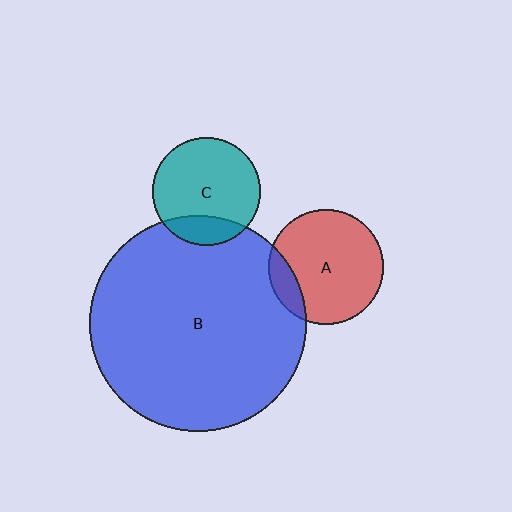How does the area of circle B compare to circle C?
Approximately 4.0 times.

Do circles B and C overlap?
Yes.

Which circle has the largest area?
Circle B (blue).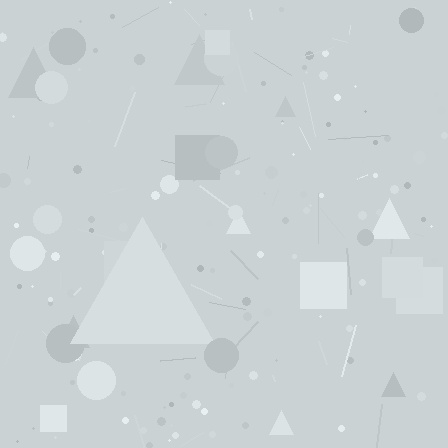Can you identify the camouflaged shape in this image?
The camouflaged shape is a triangle.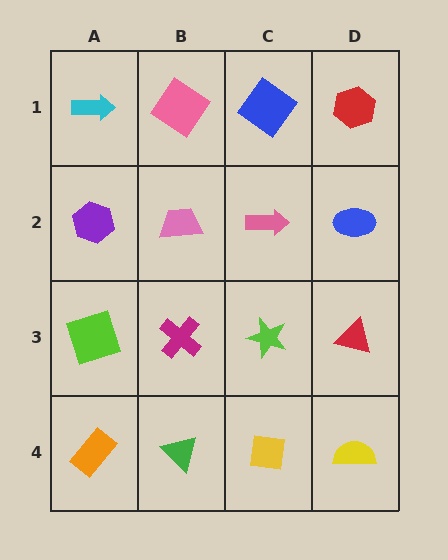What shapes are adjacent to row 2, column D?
A red hexagon (row 1, column D), a red triangle (row 3, column D), a pink arrow (row 2, column C).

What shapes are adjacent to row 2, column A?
A cyan arrow (row 1, column A), a lime square (row 3, column A), a pink trapezoid (row 2, column B).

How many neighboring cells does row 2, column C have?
4.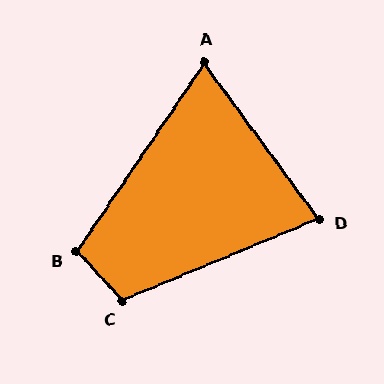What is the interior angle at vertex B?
Approximately 104 degrees (obtuse).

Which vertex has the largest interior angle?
C, at approximately 110 degrees.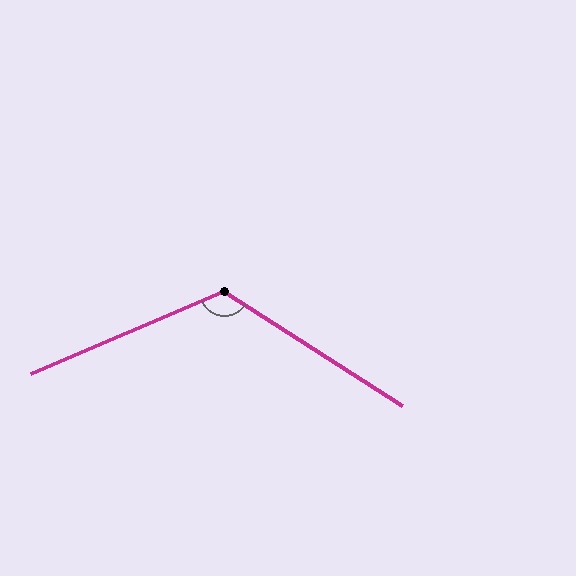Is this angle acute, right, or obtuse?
It is obtuse.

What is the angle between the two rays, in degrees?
Approximately 124 degrees.